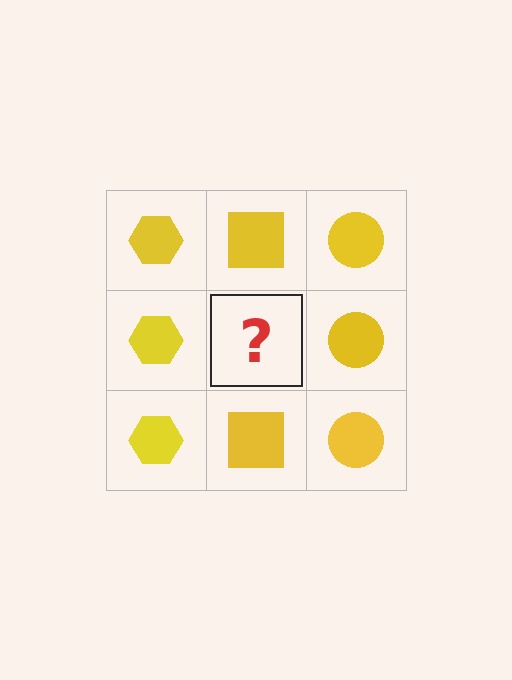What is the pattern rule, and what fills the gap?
The rule is that each column has a consistent shape. The gap should be filled with a yellow square.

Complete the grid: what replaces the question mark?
The question mark should be replaced with a yellow square.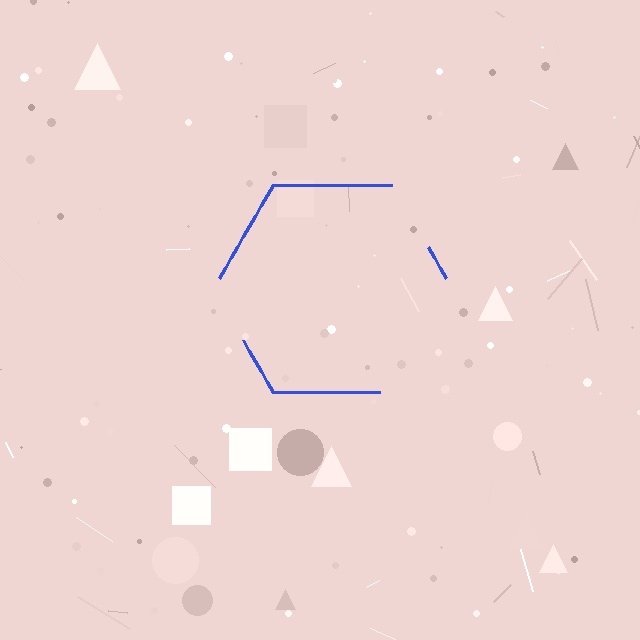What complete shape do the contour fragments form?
The contour fragments form a hexagon.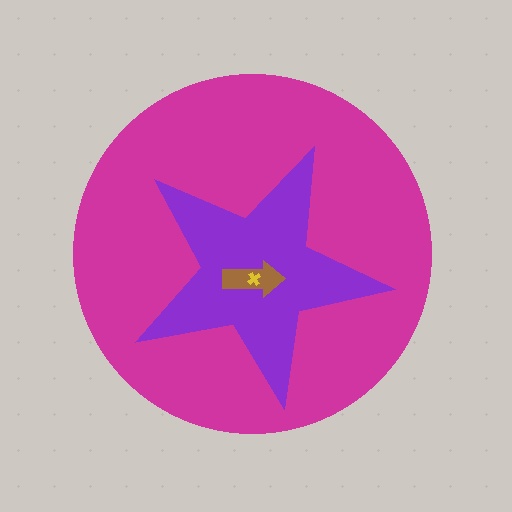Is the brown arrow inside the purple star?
Yes.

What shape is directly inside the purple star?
The brown arrow.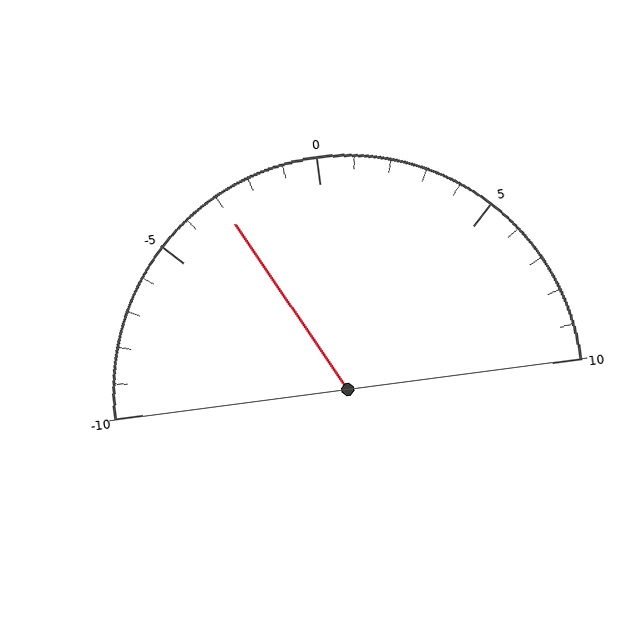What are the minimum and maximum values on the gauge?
The gauge ranges from -10 to 10.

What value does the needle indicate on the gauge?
The needle indicates approximately -3.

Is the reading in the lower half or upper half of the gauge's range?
The reading is in the lower half of the range (-10 to 10).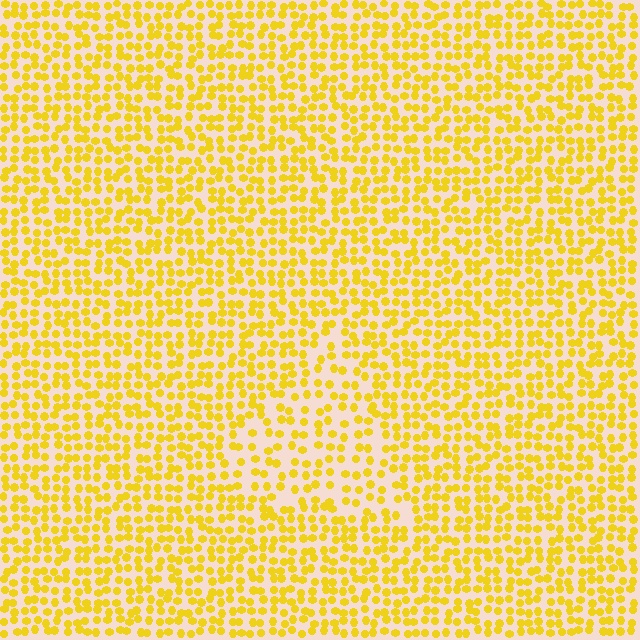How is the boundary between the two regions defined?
The boundary is defined by a change in element density (approximately 1.6x ratio). All elements are the same color, size, and shape.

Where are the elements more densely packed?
The elements are more densely packed outside the triangle boundary.